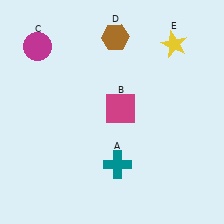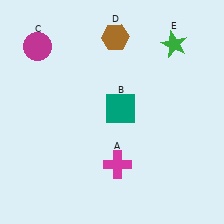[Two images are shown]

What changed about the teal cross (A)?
In Image 1, A is teal. In Image 2, it changed to magenta.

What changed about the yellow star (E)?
In Image 1, E is yellow. In Image 2, it changed to green.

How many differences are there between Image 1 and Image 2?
There are 3 differences between the two images.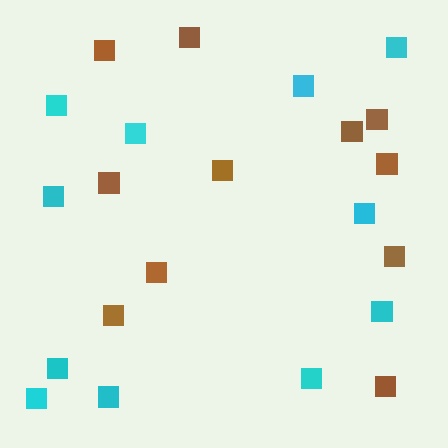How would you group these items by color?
There are 2 groups: one group of brown squares (11) and one group of cyan squares (11).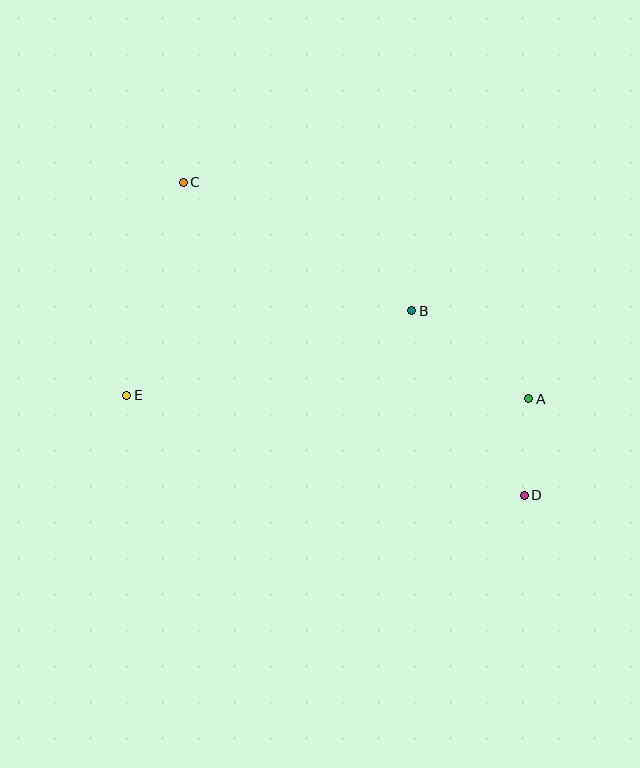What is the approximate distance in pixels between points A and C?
The distance between A and C is approximately 408 pixels.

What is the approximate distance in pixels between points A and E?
The distance between A and E is approximately 402 pixels.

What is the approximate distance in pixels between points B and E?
The distance between B and E is approximately 297 pixels.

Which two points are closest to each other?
Points A and D are closest to each other.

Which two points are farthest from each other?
Points C and D are farthest from each other.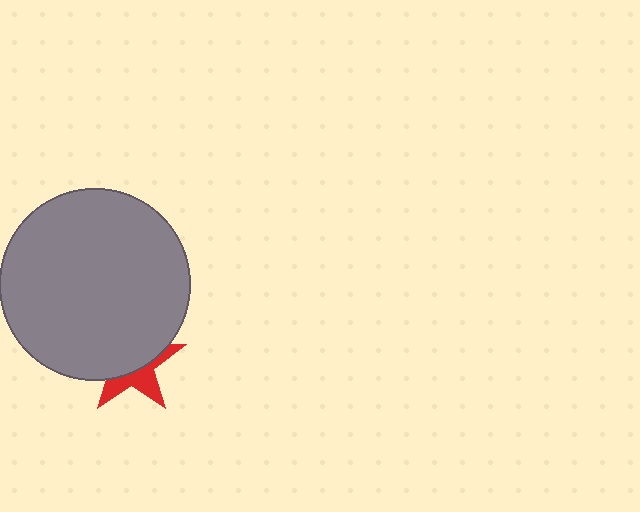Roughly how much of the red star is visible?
A small part of it is visible (roughly 39%).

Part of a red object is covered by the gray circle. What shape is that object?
It is a star.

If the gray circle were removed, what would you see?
You would see the complete red star.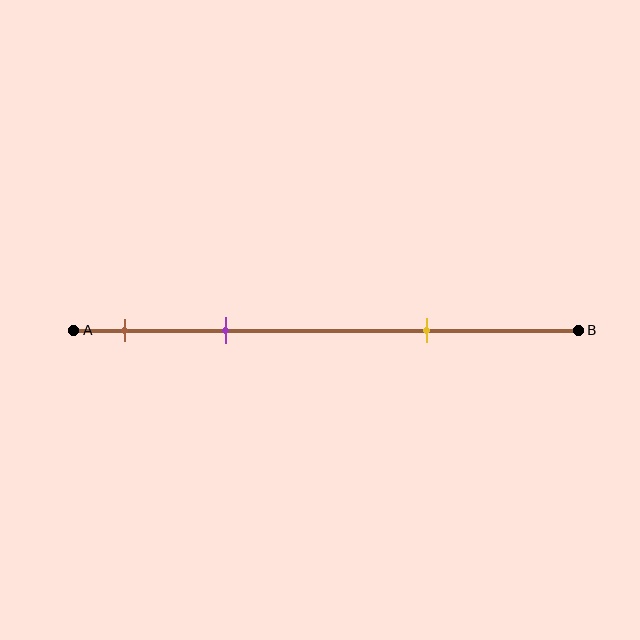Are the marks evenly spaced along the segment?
No, the marks are not evenly spaced.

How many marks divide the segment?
There are 3 marks dividing the segment.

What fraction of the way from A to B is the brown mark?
The brown mark is approximately 10% (0.1) of the way from A to B.